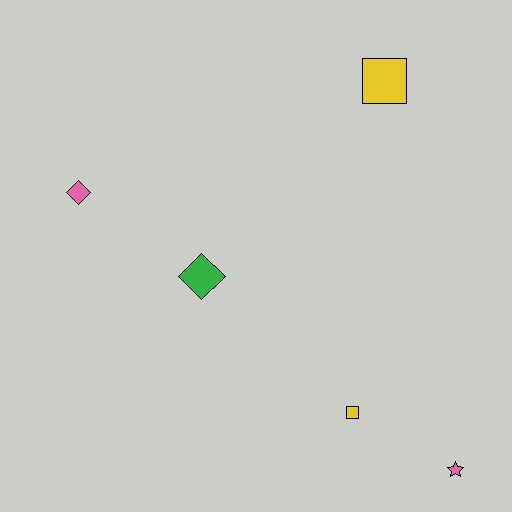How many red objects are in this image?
There are no red objects.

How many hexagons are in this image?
There are no hexagons.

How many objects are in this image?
There are 5 objects.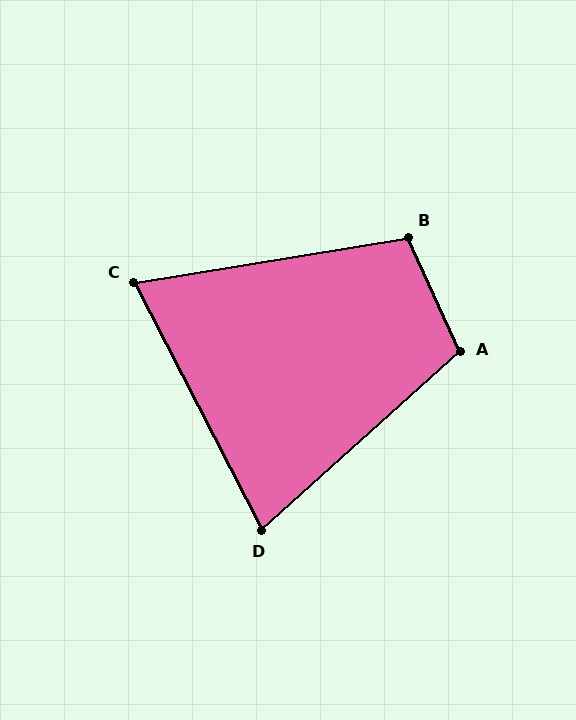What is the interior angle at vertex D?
Approximately 75 degrees (acute).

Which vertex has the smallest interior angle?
C, at approximately 72 degrees.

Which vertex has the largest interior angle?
A, at approximately 108 degrees.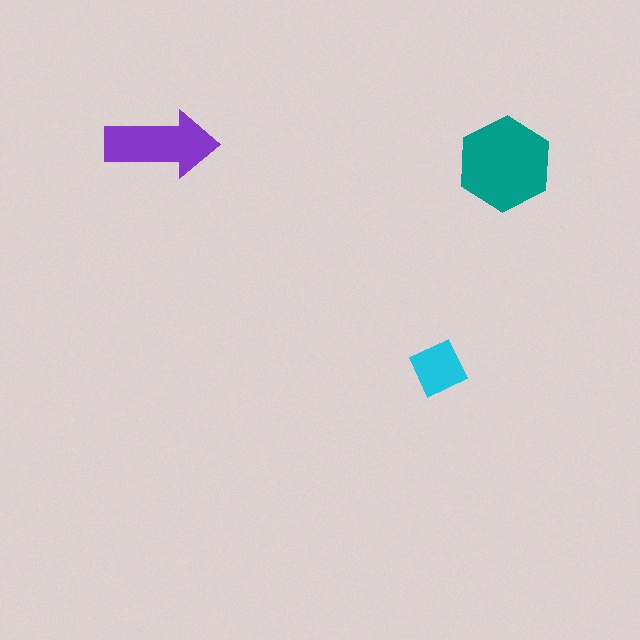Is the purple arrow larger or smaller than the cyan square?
Larger.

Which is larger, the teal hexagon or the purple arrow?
The teal hexagon.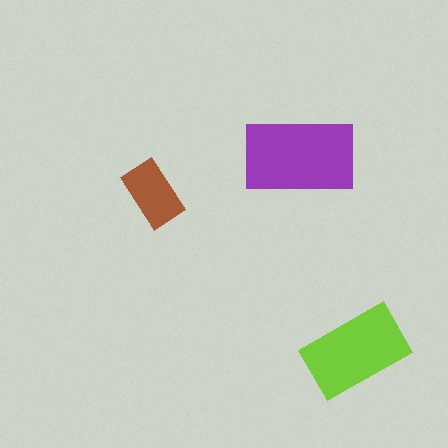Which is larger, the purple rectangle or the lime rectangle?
The purple one.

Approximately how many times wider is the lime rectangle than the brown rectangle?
About 1.5 times wider.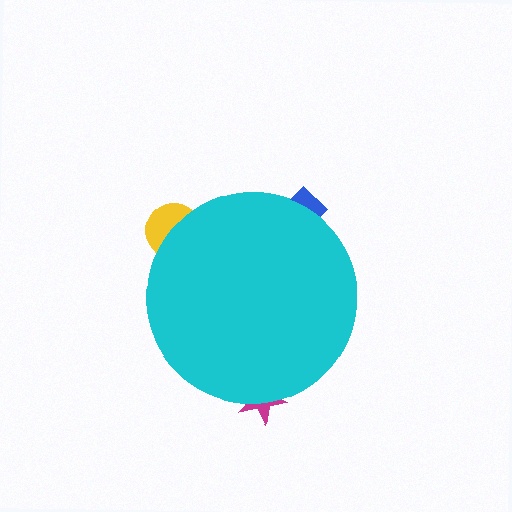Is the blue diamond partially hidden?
Yes, the blue diamond is partially hidden behind the cyan circle.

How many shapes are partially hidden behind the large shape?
3 shapes are partially hidden.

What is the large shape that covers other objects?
A cyan circle.